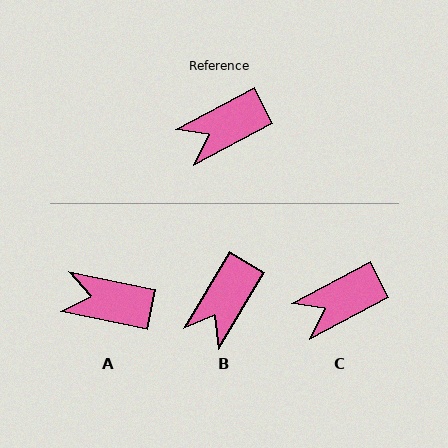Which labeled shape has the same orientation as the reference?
C.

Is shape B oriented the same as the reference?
No, it is off by about 32 degrees.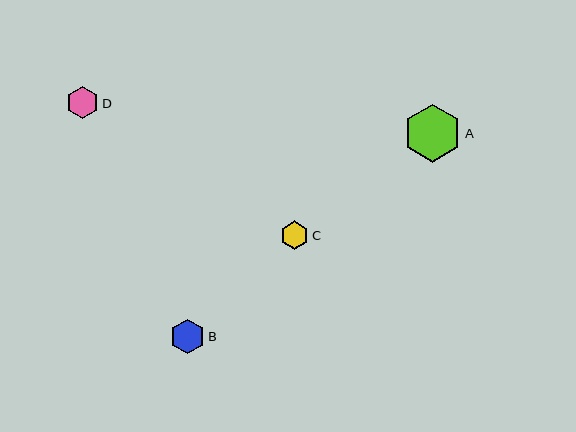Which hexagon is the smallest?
Hexagon C is the smallest with a size of approximately 29 pixels.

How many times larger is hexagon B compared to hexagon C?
Hexagon B is approximately 1.2 times the size of hexagon C.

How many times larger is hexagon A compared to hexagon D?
Hexagon A is approximately 1.8 times the size of hexagon D.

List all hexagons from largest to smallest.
From largest to smallest: A, B, D, C.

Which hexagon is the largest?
Hexagon A is the largest with a size of approximately 58 pixels.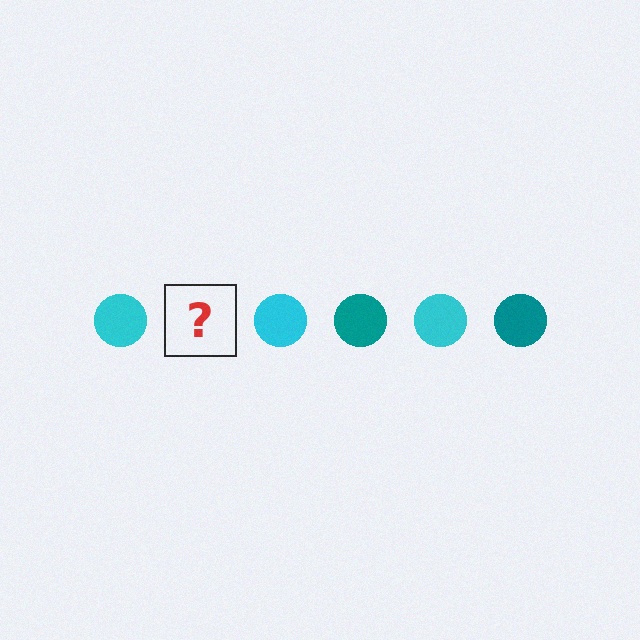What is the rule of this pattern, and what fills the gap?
The rule is that the pattern cycles through cyan, teal circles. The gap should be filled with a teal circle.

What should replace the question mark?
The question mark should be replaced with a teal circle.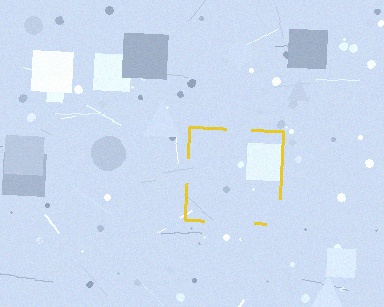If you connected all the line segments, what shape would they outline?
They would outline a square.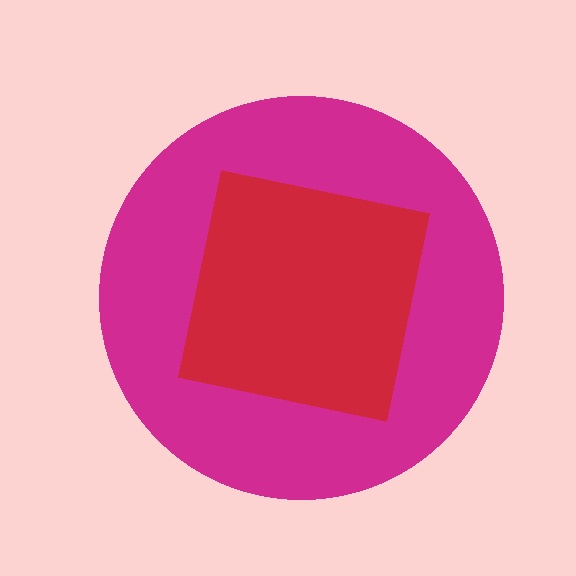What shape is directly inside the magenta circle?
The red square.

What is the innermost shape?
The red square.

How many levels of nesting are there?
2.